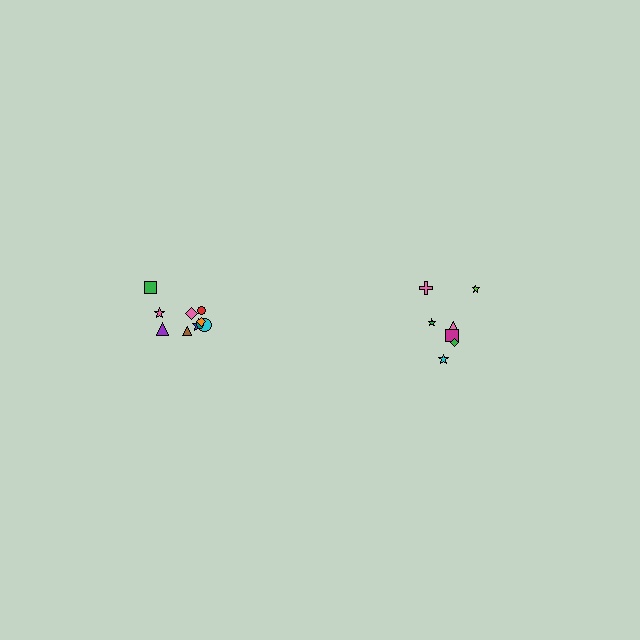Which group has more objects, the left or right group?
The left group.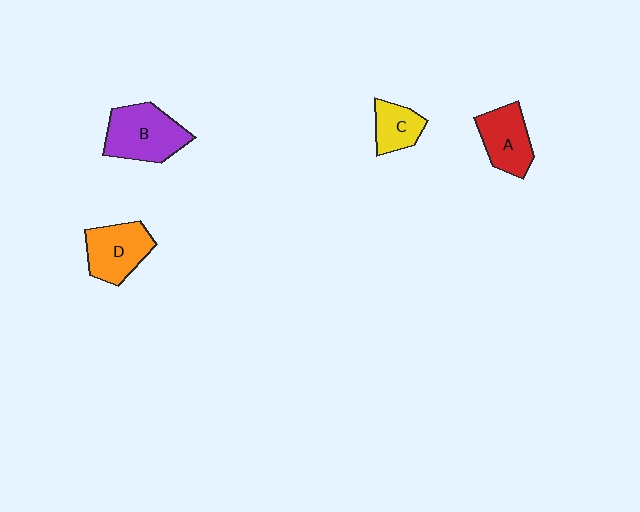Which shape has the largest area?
Shape B (purple).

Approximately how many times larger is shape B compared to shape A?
Approximately 1.3 times.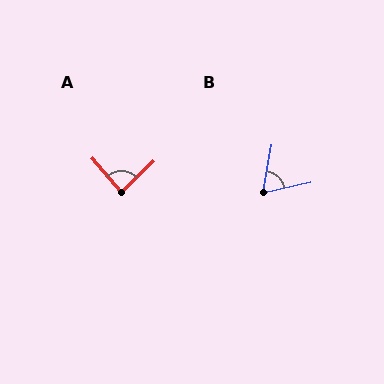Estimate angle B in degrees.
Approximately 68 degrees.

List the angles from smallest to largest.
B (68°), A (86°).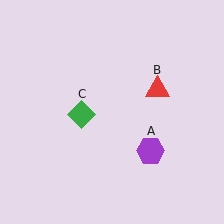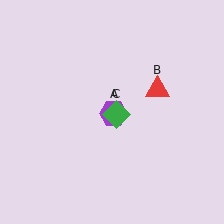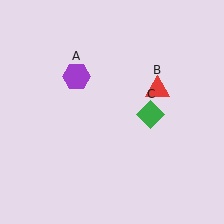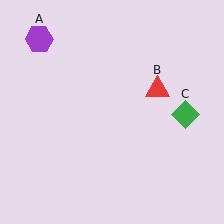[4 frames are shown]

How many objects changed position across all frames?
2 objects changed position: purple hexagon (object A), green diamond (object C).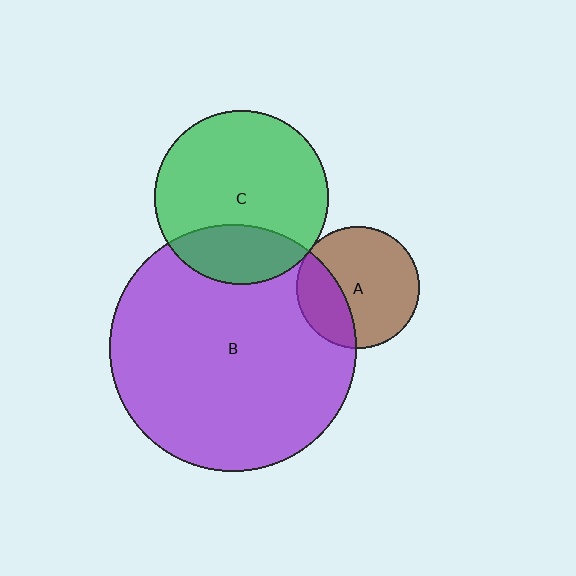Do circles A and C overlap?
Yes.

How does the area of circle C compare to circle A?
Approximately 2.0 times.